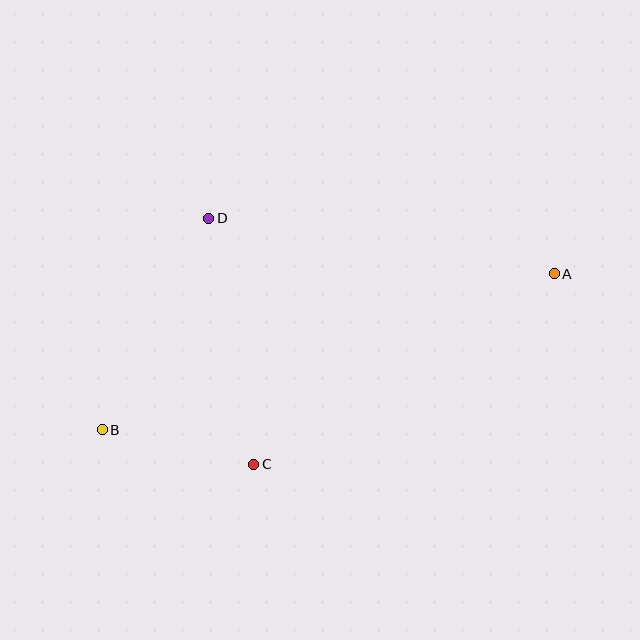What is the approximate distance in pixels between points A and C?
The distance between A and C is approximately 356 pixels.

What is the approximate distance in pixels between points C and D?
The distance between C and D is approximately 250 pixels.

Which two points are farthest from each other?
Points A and B are farthest from each other.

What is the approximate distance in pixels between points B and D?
The distance between B and D is approximately 237 pixels.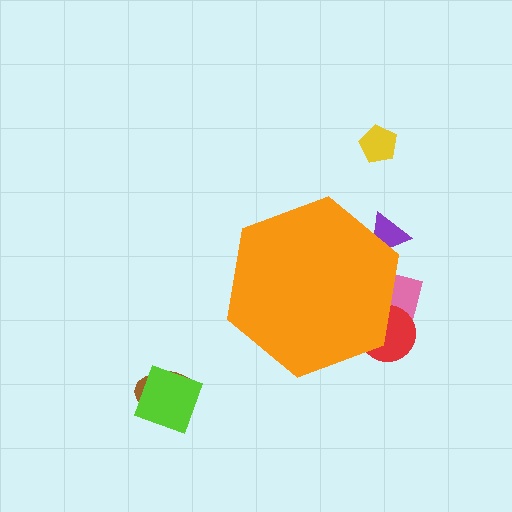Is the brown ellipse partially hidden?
No, the brown ellipse is fully visible.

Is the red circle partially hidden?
Yes, the red circle is partially hidden behind the orange hexagon.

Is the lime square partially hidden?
No, the lime square is fully visible.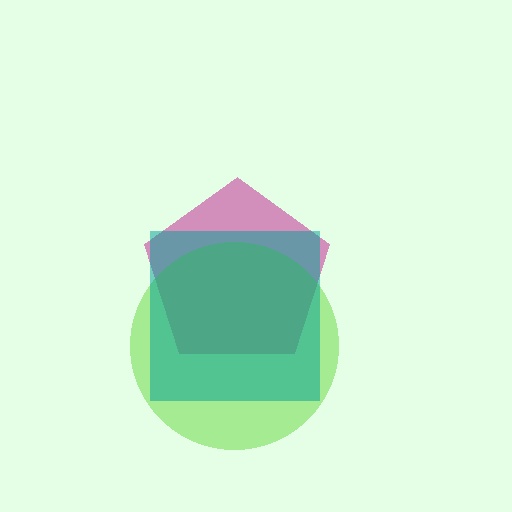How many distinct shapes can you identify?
There are 3 distinct shapes: a magenta pentagon, a lime circle, a teal square.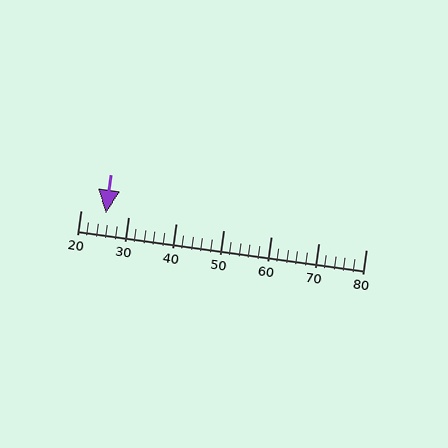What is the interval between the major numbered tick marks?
The major tick marks are spaced 10 units apart.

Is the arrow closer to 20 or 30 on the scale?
The arrow is closer to 30.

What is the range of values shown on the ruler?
The ruler shows values from 20 to 80.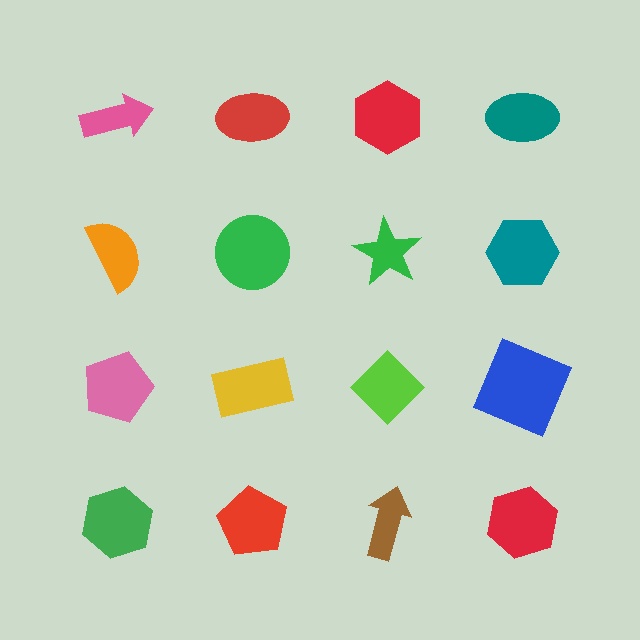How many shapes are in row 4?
4 shapes.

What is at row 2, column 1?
An orange semicircle.